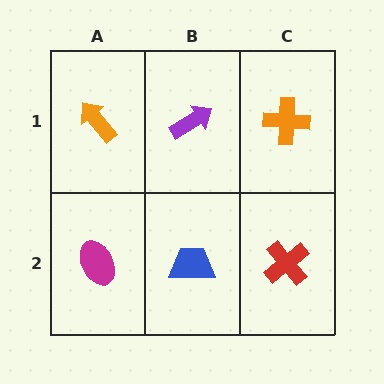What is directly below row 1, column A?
A magenta ellipse.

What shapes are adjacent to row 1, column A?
A magenta ellipse (row 2, column A), a purple arrow (row 1, column B).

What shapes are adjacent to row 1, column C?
A red cross (row 2, column C), a purple arrow (row 1, column B).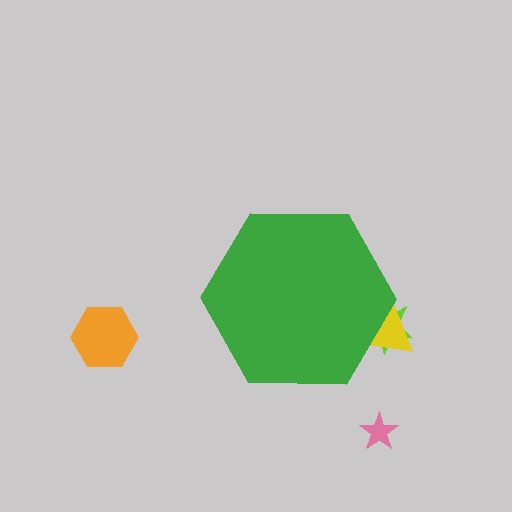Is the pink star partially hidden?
No, the pink star is fully visible.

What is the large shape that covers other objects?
A green hexagon.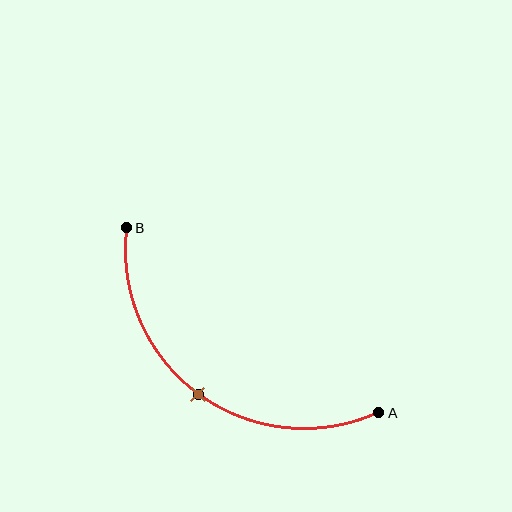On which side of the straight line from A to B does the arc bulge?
The arc bulges below and to the left of the straight line connecting A and B.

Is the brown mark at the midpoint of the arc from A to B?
Yes. The brown mark lies on the arc at equal arc-length from both A and B — it is the arc midpoint.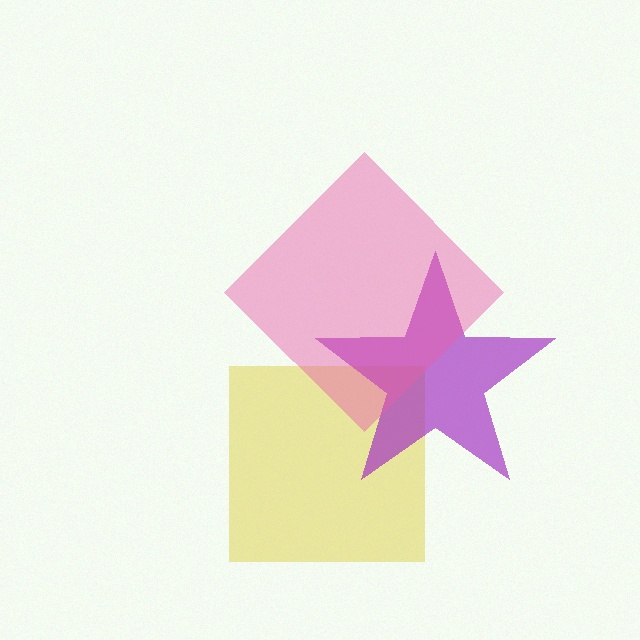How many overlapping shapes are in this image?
There are 3 overlapping shapes in the image.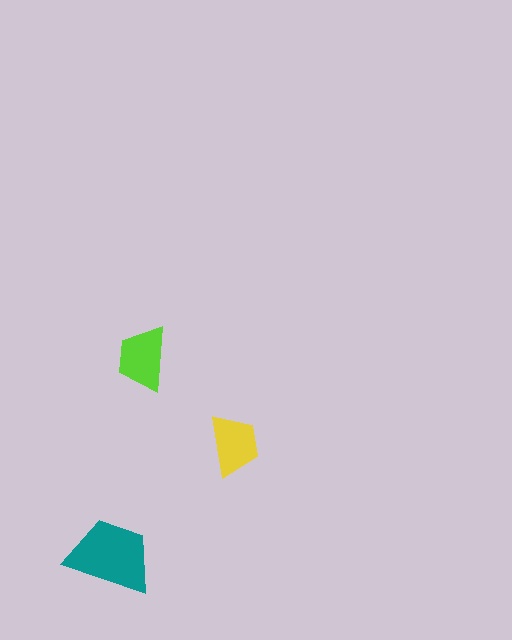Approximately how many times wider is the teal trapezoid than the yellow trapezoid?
About 1.5 times wider.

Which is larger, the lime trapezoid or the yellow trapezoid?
The lime one.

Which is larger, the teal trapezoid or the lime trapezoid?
The teal one.